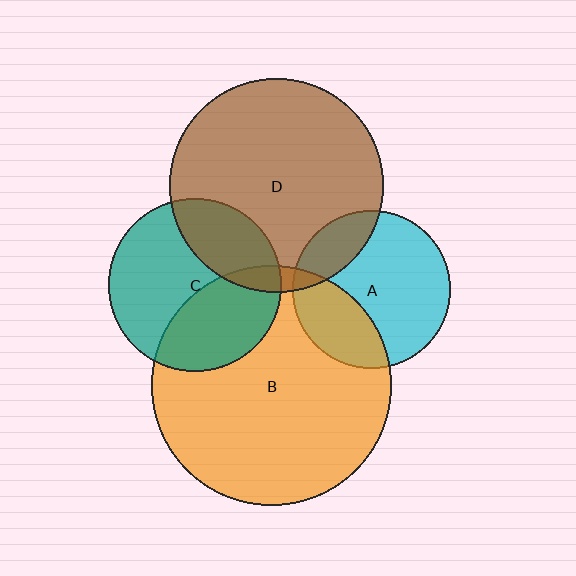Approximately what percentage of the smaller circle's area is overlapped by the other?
Approximately 5%.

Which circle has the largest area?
Circle B (orange).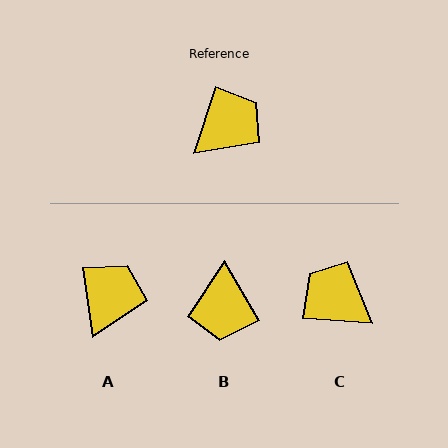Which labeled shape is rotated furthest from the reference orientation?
B, about 132 degrees away.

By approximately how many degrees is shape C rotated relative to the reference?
Approximately 103 degrees counter-clockwise.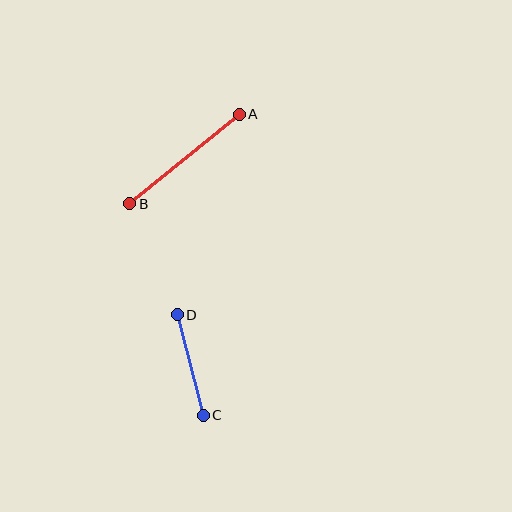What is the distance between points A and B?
The distance is approximately 141 pixels.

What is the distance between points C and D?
The distance is approximately 104 pixels.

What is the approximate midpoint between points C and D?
The midpoint is at approximately (190, 365) pixels.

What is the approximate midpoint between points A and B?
The midpoint is at approximately (184, 159) pixels.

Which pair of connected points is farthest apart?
Points A and B are farthest apart.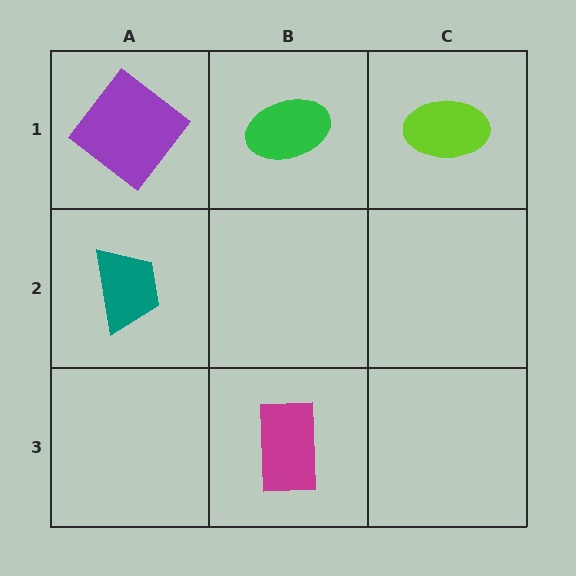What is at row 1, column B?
A green ellipse.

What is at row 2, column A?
A teal trapezoid.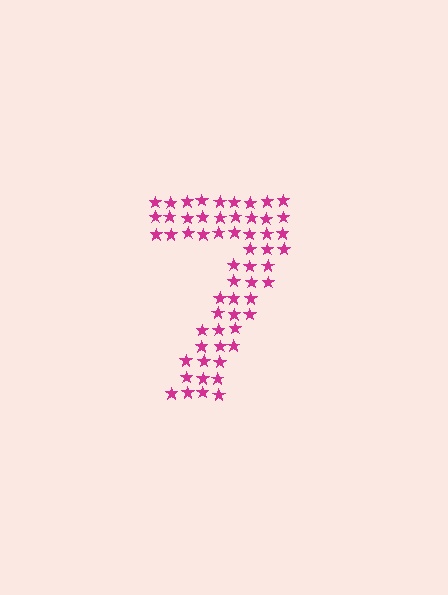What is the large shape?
The large shape is the digit 7.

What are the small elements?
The small elements are stars.